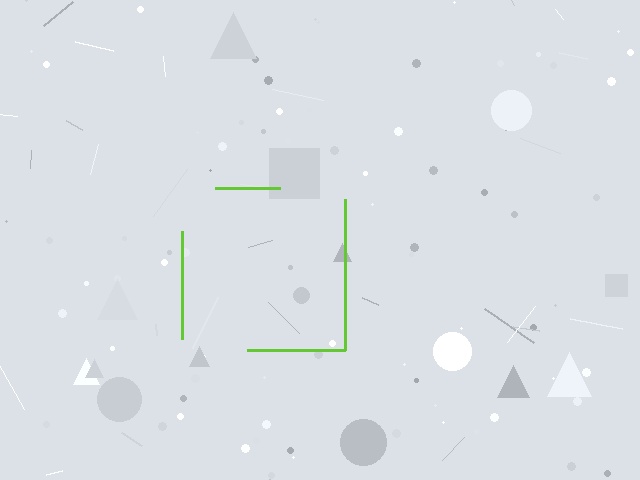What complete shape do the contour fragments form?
The contour fragments form a square.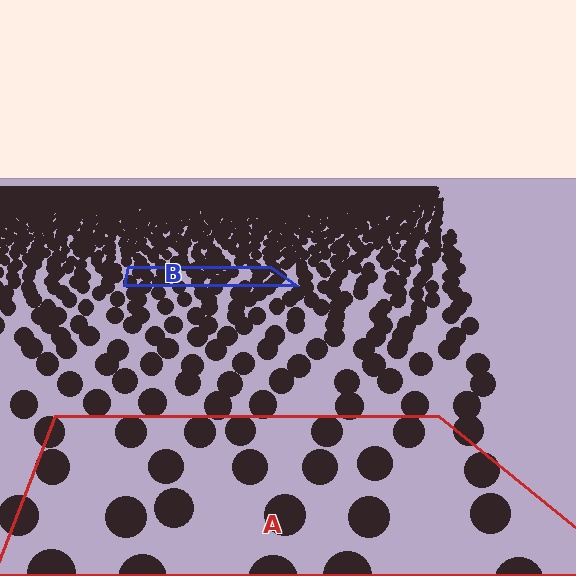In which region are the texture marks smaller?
The texture marks are smaller in region B, because it is farther away.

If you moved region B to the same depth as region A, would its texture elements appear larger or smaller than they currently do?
They would appear larger. At a closer depth, the same texture elements are projected at a bigger on-screen size.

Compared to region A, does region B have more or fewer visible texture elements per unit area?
Region B has more texture elements per unit area — they are packed more densely because it is farther away.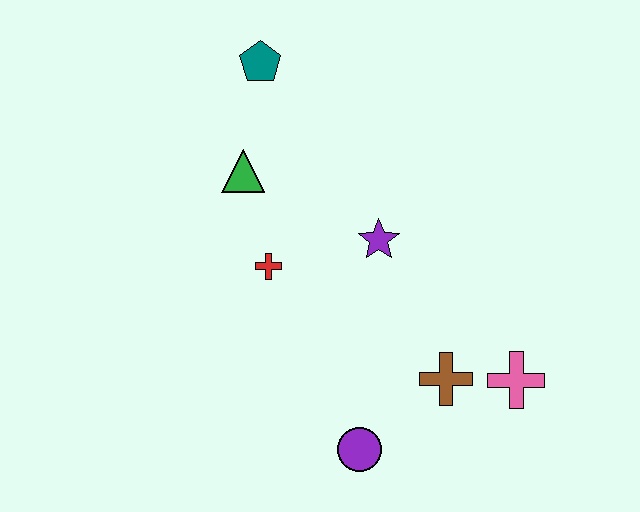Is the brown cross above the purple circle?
Yes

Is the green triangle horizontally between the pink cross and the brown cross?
No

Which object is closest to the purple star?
The red cross is closest to the purple star.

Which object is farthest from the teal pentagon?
The pink cross is farthest from the teal pentagon.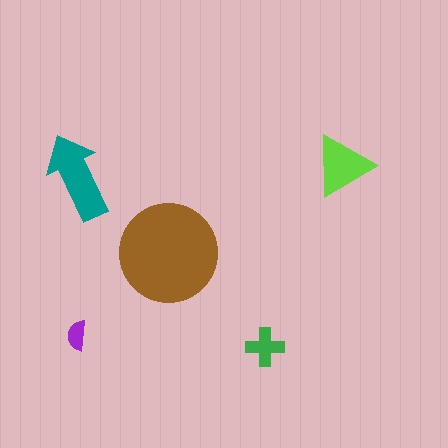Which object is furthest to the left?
The purple semicircle is leftmost.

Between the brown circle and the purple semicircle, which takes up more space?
The brown circle.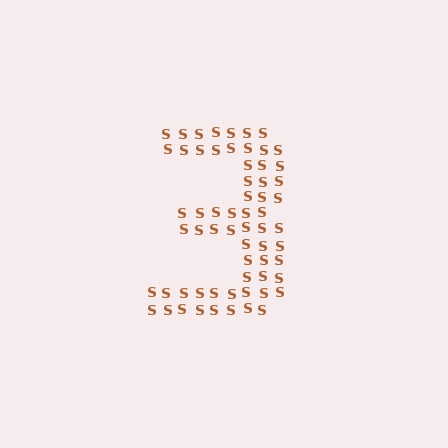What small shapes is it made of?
It is made of small letter S's.